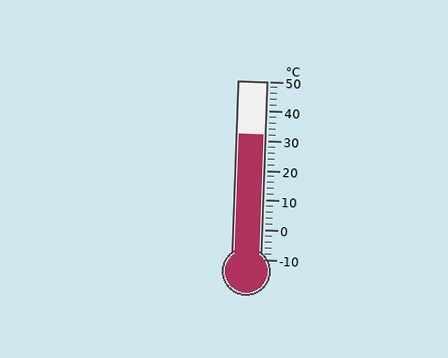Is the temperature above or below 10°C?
The temperature is above 10°C.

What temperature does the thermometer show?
The thermometer shows approximately 32°C.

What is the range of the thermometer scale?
The thermometer scale ranges from -10°C to 50°C.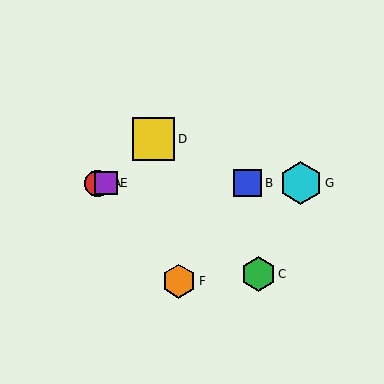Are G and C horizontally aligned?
No, G is at y≈183 and C is at y≈274.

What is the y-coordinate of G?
Object G is at y≈183.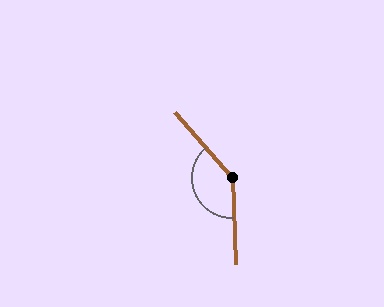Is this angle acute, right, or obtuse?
It is obtuse.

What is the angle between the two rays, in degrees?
Approximately 141 degrees.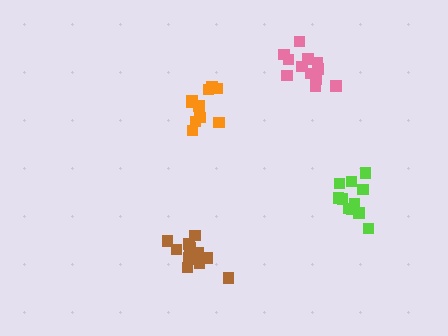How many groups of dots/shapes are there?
There are 4 groups.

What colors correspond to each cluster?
The clusters are colored: lime, pink, brown, orange.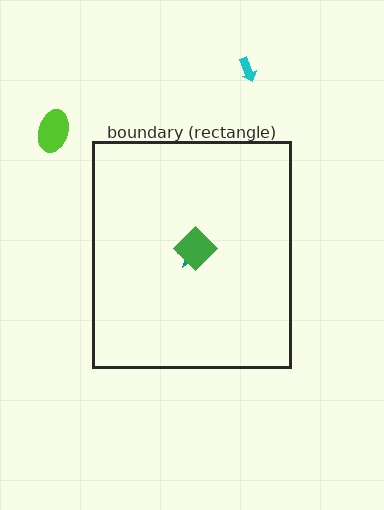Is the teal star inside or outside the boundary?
Inside.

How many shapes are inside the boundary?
2 inside, 2 outside.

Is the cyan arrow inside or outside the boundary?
Outside.